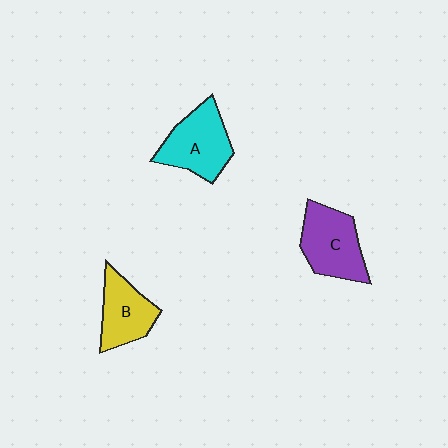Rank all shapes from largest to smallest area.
From largest to smallest: A (cyan), C (purple), B (yellow).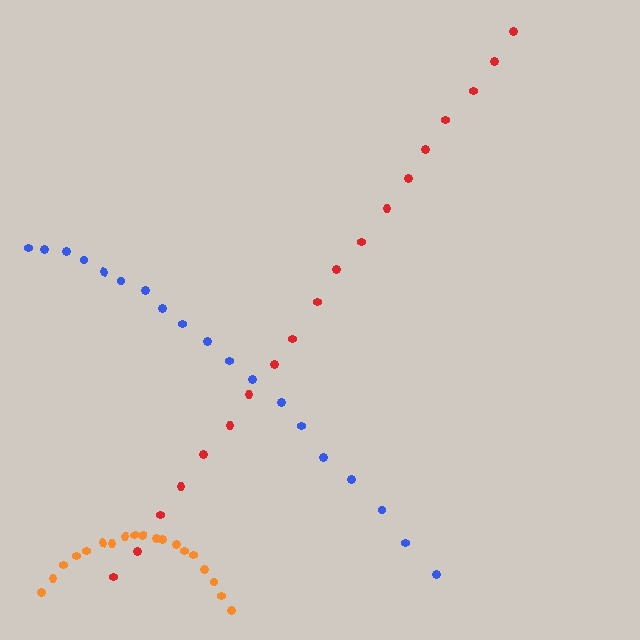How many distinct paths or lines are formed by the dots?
There are 3 distinct paths.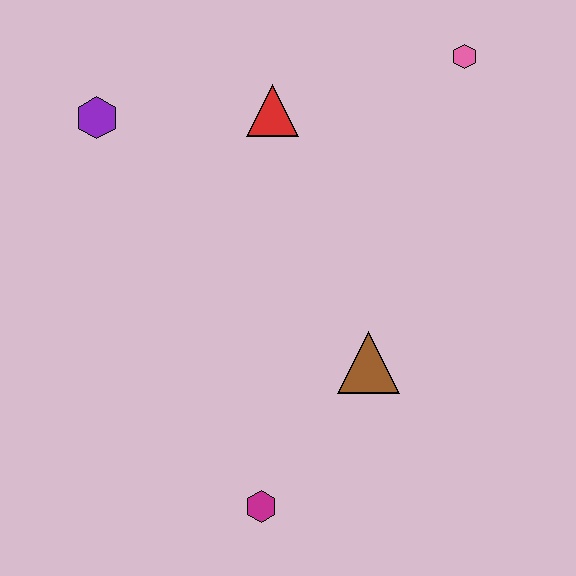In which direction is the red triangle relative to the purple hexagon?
The red triangle is to the right of the purple hexagon.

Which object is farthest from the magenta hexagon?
The pink hexagon is farthest from the magenta hexagon.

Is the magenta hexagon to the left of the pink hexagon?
Yes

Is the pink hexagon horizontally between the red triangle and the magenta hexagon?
No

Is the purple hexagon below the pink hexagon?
Yes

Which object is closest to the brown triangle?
The magenta hexagon is closest to the brown triangle.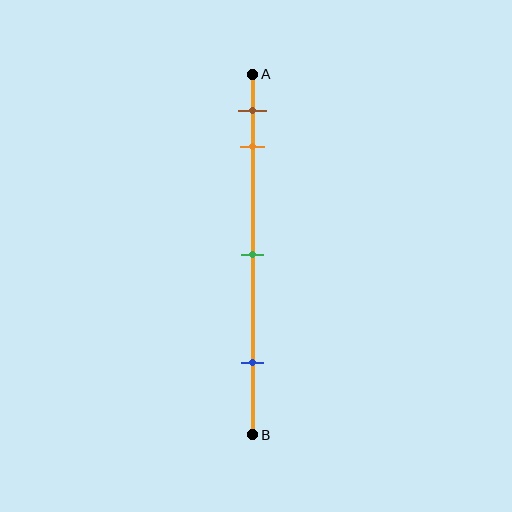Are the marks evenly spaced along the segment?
No, the marks are not evenly spaced.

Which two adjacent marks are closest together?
The brown and orange marks are the closest adjacent pair.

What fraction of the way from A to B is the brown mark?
The brown mark is approximately 10% (0.1) of the way from A to B.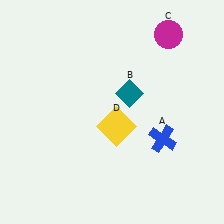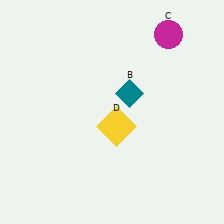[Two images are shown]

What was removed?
The blue cross (A) was removed in Image 2.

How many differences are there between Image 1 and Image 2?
There is 1 difference between the two images.